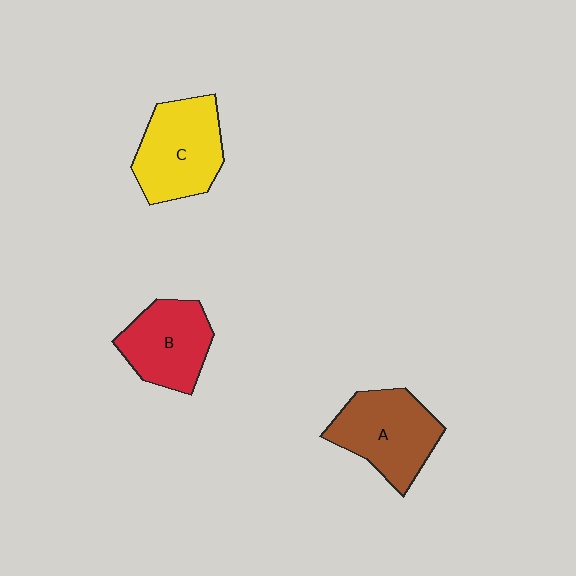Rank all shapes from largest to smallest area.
From largest to smallest: C (yellow), A (brown), B (red).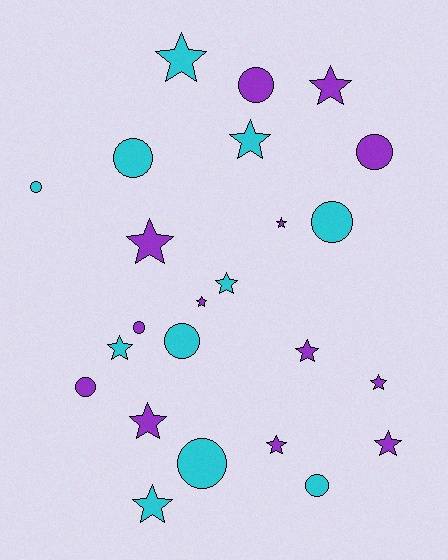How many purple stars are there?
There are 9 purple stars.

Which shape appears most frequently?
Star, with 14 objects.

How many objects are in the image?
There are 24 objects.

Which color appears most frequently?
Purple, with 13 objects.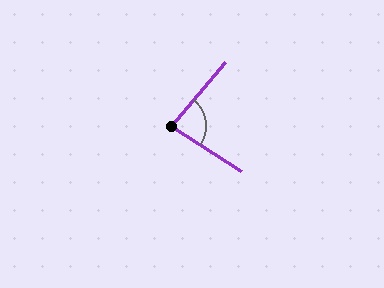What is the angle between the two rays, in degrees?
Approximately 82 degrees.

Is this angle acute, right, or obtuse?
It is acute.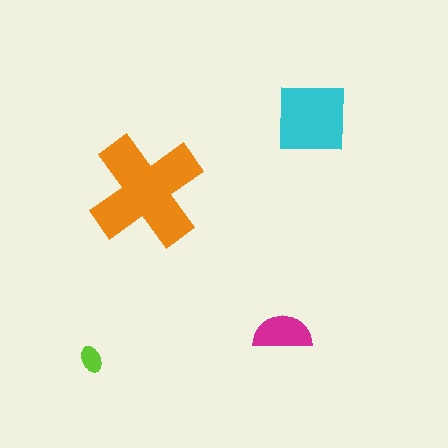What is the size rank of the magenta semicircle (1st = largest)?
3rd.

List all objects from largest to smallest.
The orange cross, the cyan square, the magenta semicircle, the lime ellipse.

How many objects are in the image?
There are 4 objects in the image.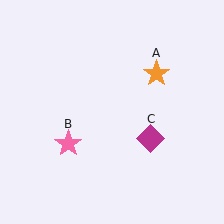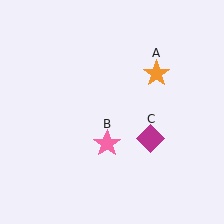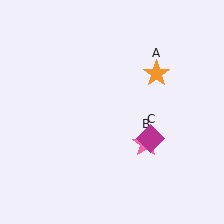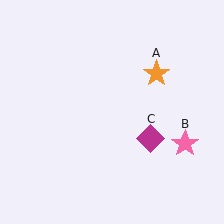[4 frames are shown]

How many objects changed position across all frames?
1 object changed position: pink star (object B).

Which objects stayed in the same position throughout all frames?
Orange star (object A) and magenta diamond (object C) remained stationary.